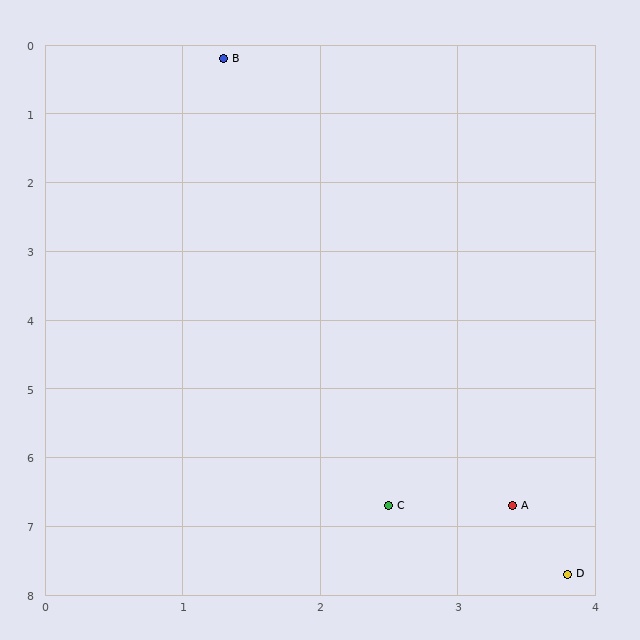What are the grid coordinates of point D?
Point D is at approximately (3.8, 7.7).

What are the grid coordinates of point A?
Point A is at approximately (3.4, 6.7).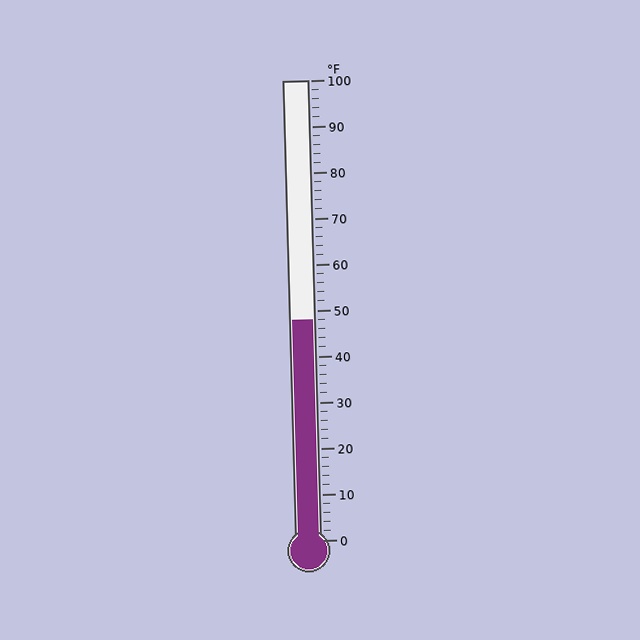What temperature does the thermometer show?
The thermometer shows approximately 48°F.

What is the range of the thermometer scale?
The thermometer scale ranges from 0°F to 100°F.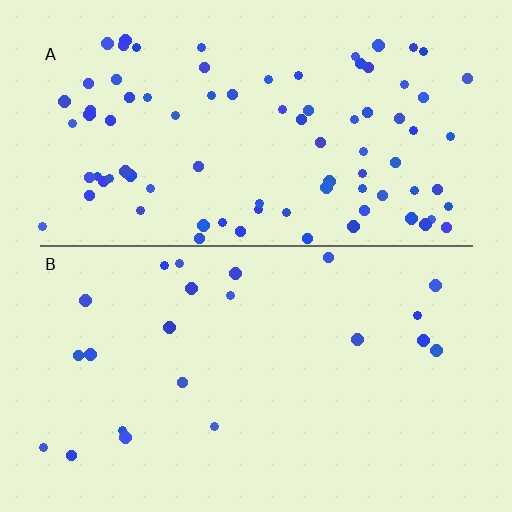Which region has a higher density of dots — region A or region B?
A (the top).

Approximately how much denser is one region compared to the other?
Approximately 3.9× — region A over region B.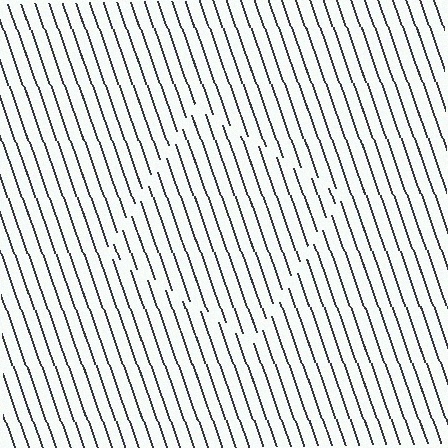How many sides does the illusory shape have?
4 sides — the line-ends trace a square.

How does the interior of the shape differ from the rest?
The interior of the shape contains the same grating, shifted by half a period — the contour is defined by the phase discontinuity where line-ends from the inner and outer gratings abut.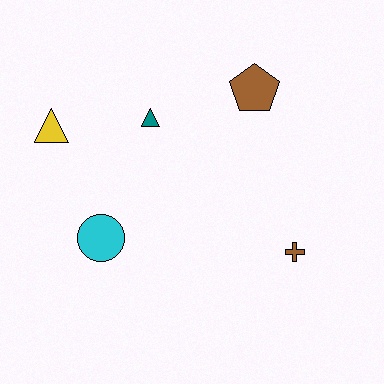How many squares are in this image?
There are no squares.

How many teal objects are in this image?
There is 1 teal object.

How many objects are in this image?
There are 5 objects.